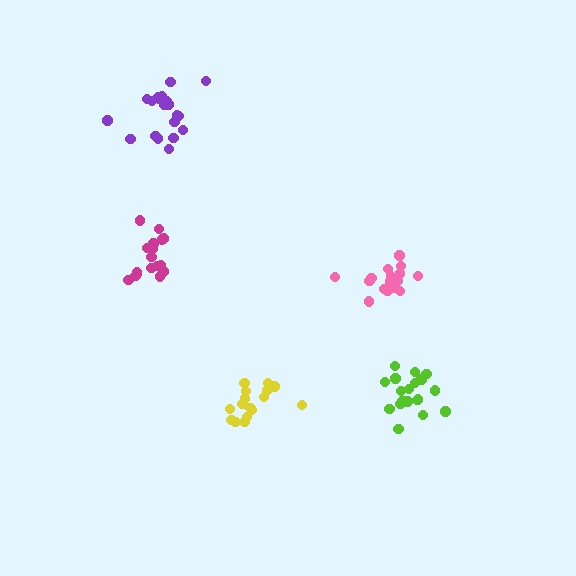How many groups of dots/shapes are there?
There are 5 groups.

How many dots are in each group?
Group 1: 16 dots, Group 2: 21 dots, Group 3: 19 dots, Group 4: 17 dots, Group 5: 20 dots (93 total).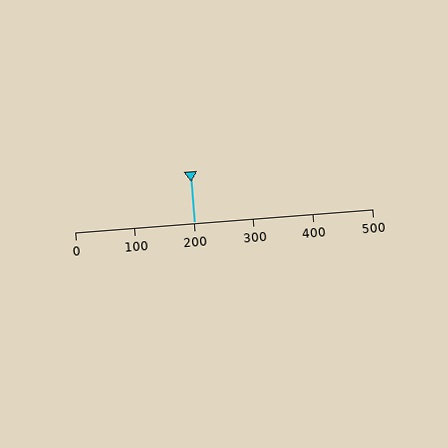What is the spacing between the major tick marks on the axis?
The major ticks are spaced 100 apart.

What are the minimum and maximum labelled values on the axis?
The axis runs from 0 to 500.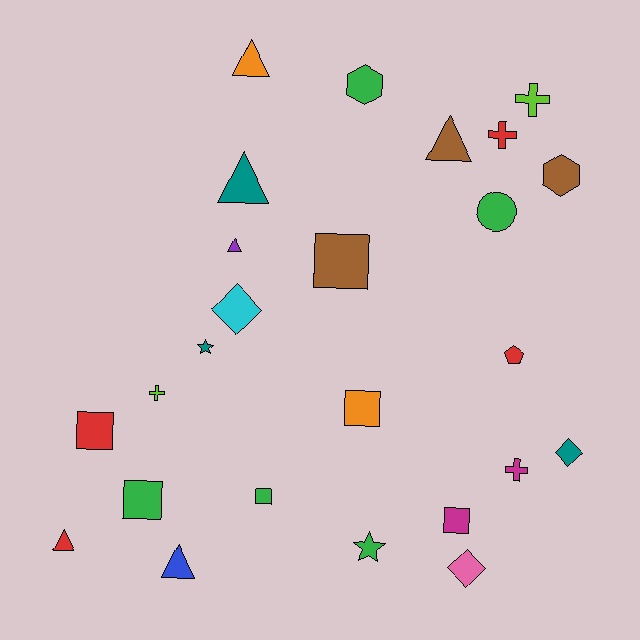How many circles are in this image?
There is 1 circle.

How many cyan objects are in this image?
There is 1 cyan object.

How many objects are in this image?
There are 25 objects.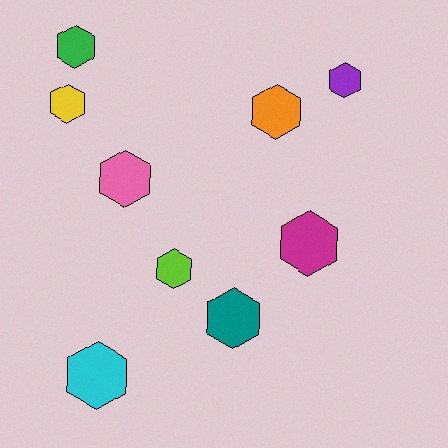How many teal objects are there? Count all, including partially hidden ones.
There is 1 teal object.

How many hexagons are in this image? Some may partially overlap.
There are 9 hexagons.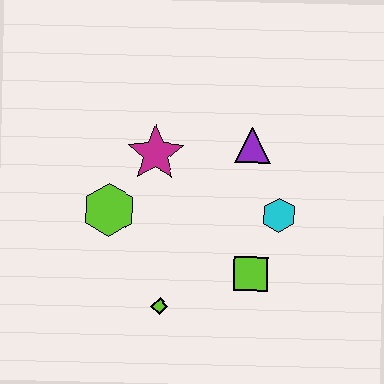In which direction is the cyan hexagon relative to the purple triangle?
The cyan hexagon is below the purple triangle.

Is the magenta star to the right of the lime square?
No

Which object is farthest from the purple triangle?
The lime diamond is farthest from the purple triangle.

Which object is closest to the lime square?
The cyan hexagon is closest to the lime square.